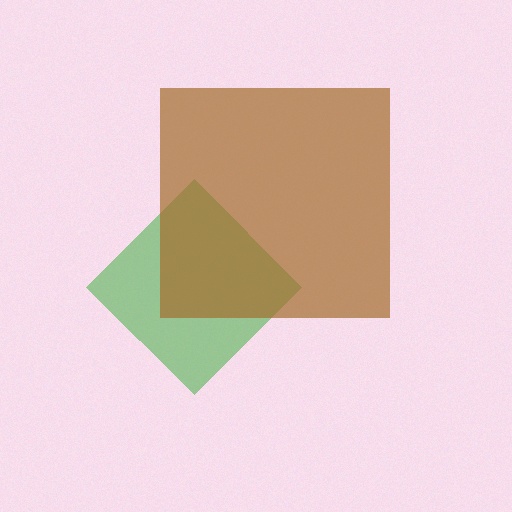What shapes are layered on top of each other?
The layered shapes are: a green diamond, a brown square.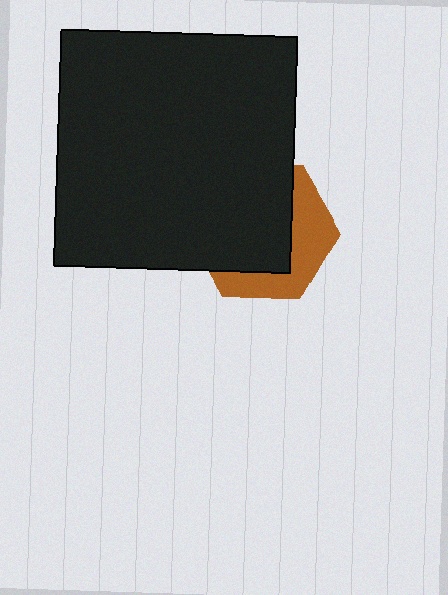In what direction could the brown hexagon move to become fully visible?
The brown hexagon could move toward the lower-right. That would shift it out from behind the black square entirely.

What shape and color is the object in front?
The object in front is a black square.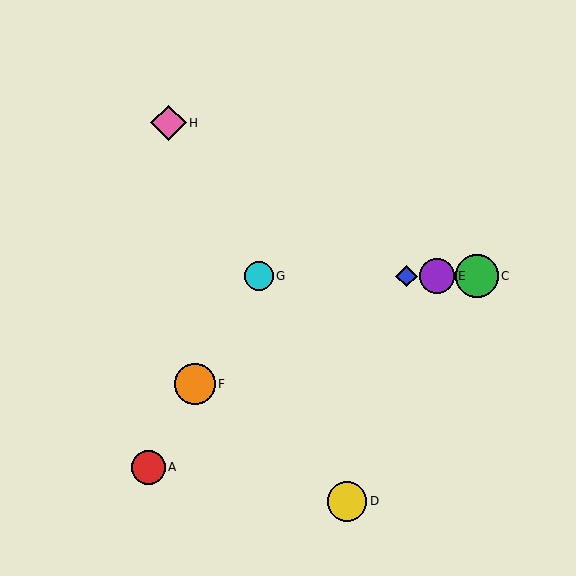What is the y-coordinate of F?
Object F is at y≈384.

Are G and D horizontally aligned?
No, G is at y≈276 and D is at y≈501.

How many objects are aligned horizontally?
4 objects (B, C, E, G) are aligned horizontally.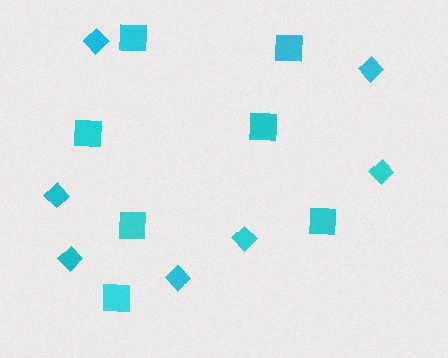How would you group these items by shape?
There are 2 groups: one group of diamonds (7) and one group of squares (7).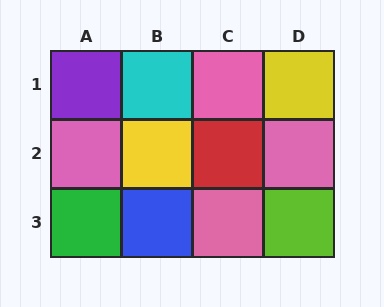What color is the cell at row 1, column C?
Pink.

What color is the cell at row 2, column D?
Pink.